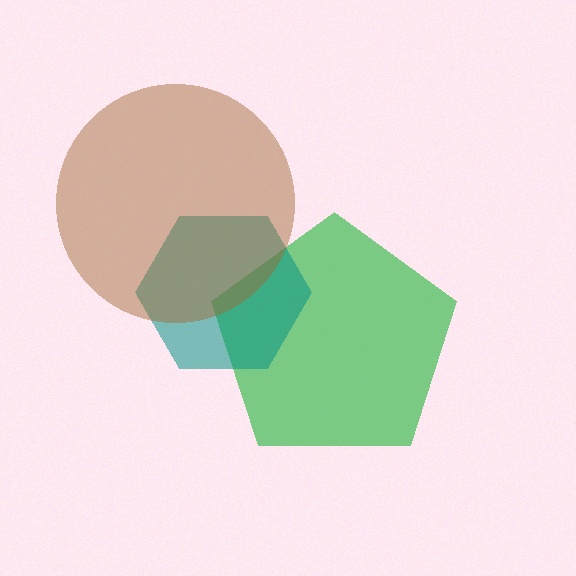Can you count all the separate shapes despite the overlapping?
Yes, there are 3 separate shapes.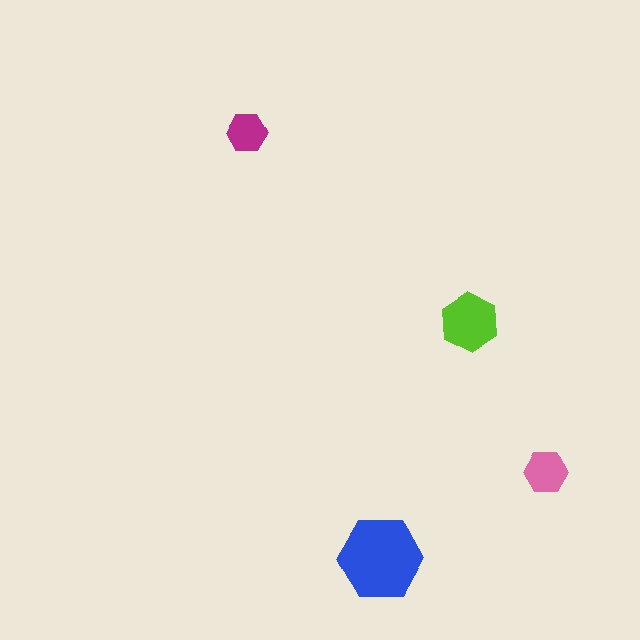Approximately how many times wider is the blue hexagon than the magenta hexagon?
About 2 times wider.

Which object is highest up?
The magenta hexagon is topmost.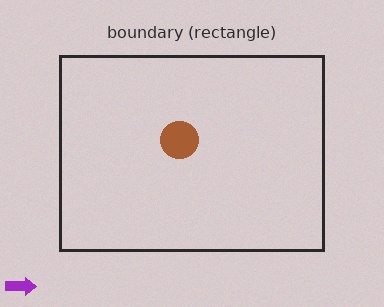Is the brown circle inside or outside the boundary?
Inside.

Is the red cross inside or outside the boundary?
Inside.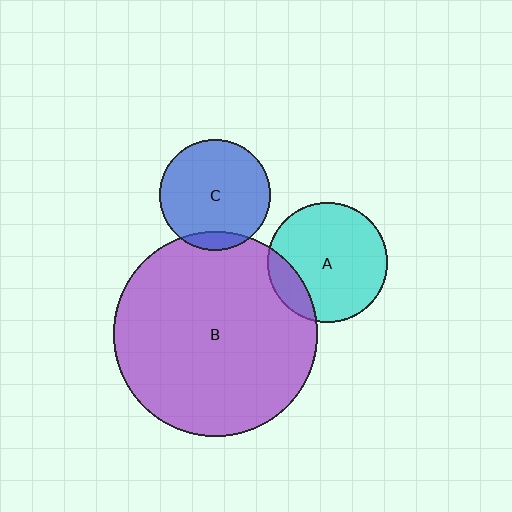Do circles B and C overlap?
Yes.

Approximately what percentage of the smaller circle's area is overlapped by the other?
Approximately 10%.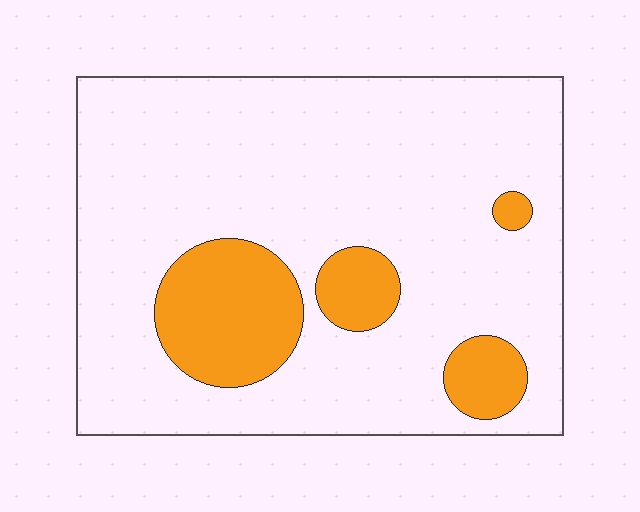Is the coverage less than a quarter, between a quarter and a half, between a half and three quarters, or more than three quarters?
Less than a quarter.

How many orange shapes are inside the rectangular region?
4.